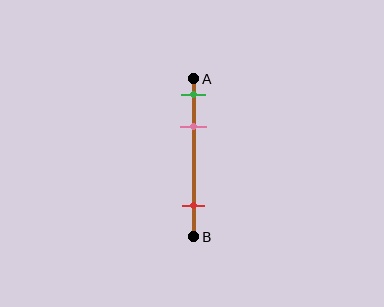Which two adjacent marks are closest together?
The green and pink marks are the closest adjacent pair.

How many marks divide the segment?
There are 3 marks dividing the segment.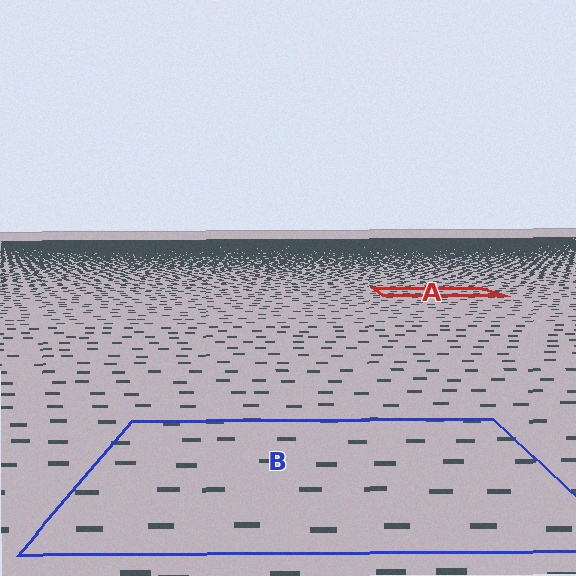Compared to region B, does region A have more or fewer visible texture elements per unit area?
Region A has more texture elements per unit area — they are packed more densely because it is farther away.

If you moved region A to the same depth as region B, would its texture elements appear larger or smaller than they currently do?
They would appear larger. At a closer depth, the same texture elements are projected at a bigger on-screen size.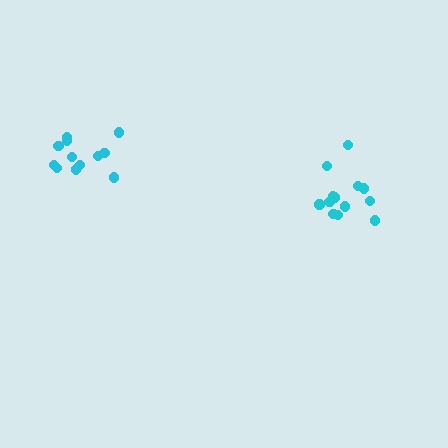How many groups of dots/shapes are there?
There are 2 groups.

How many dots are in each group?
Group 1: 12 dots, Group 2: 13 dots (25 total).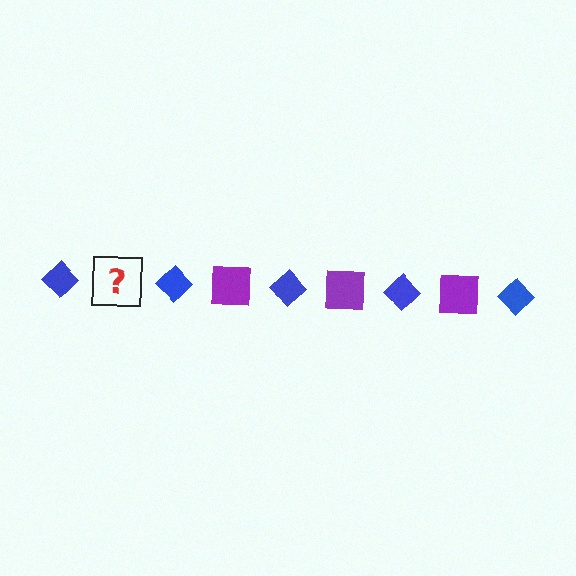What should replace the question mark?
The question mark should be replaced with a purple square.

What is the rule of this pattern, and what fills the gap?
The rule is that the pattern alternates between blue diamond and purple square. The gap should be filled with a purple square.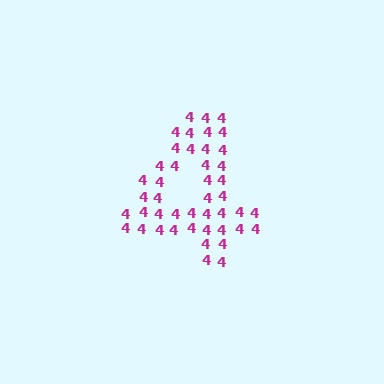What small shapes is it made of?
It is made of small digit 4's.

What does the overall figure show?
The overall figure shows the digit 4.